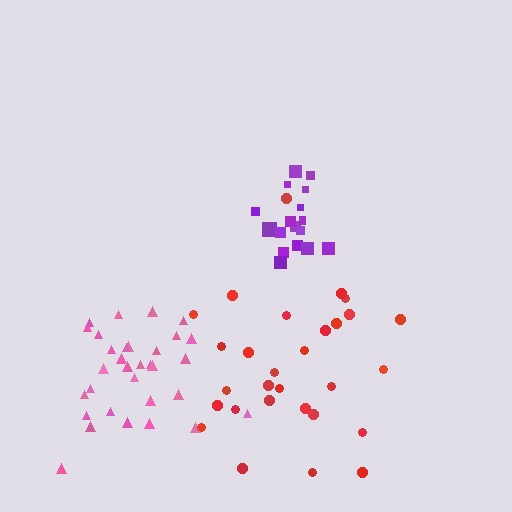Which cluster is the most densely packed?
Purple.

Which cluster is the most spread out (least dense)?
Red.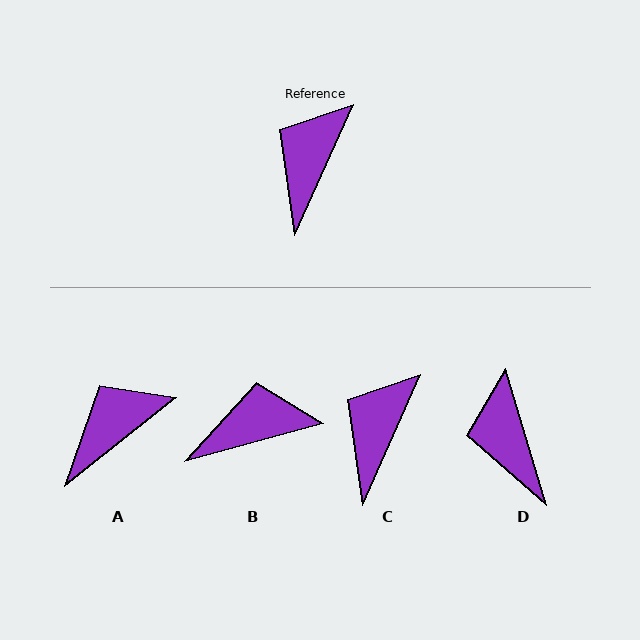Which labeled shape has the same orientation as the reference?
C.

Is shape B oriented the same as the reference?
No, it is off by about 51 degrees.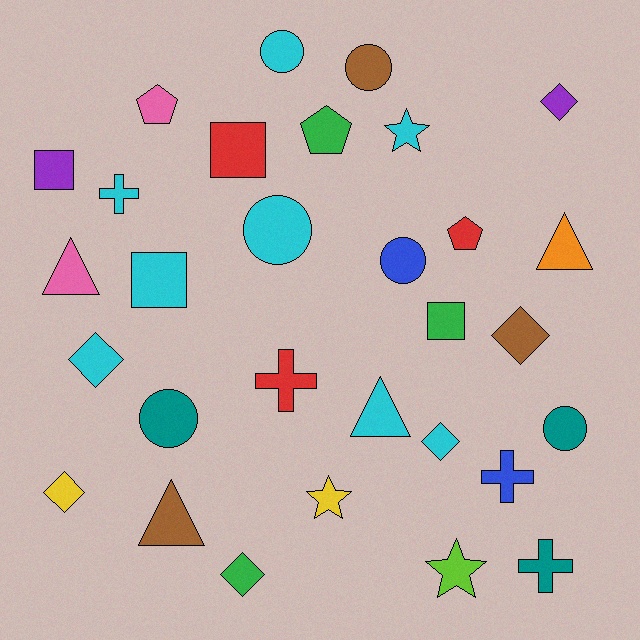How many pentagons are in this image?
There are 3 pentagons.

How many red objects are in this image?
There are 3 red objects.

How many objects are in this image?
There are 30 objects.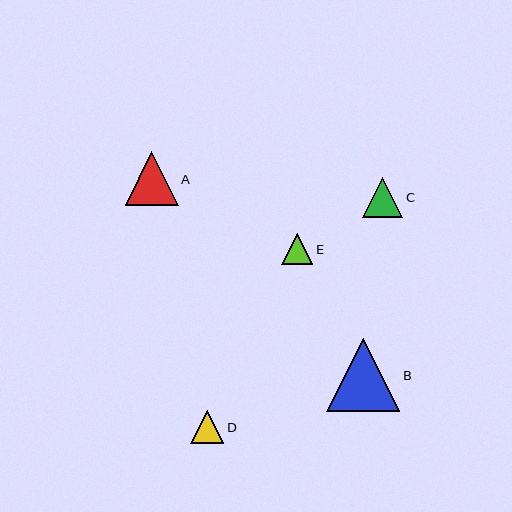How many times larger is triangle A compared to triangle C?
Triangle A is approximately 1.3 times the size of triangle C.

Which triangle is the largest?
Triangle B is the largest with a size of approximately 73 pixels.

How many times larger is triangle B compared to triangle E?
Triangle B is approximately 2.3 times the size of triangle E.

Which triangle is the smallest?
Triangle E is the smallest with a size of approximately 31 pixels.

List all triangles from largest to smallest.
From largest to smallest: B, A, C, D, E.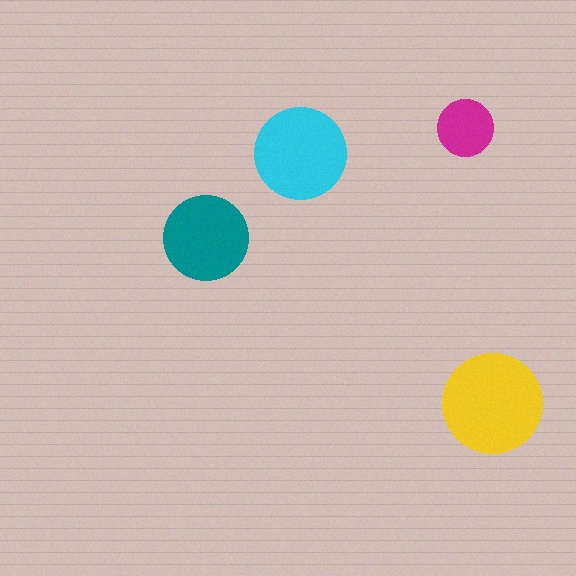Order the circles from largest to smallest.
the yellow one, the cyan one, the teal one, the magenta one.